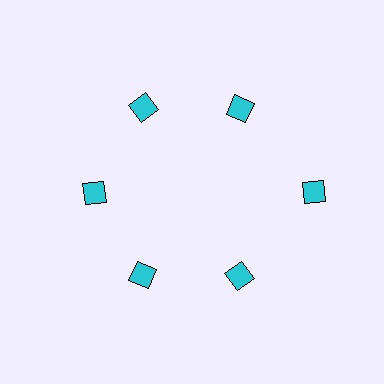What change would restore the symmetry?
The symmetry would be restored by moving it inward, back onto the ring so that all 6 squares sit at equal angles and equal distance from the center.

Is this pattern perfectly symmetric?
No. The 6 cyan squares are arranged in a ring, but one element near the 3 o'clock position is pushed outward from the center, breaking the 6-fold rotational symmetry.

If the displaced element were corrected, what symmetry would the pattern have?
It would have 6-fold rotational symmetry — the pattern would map onto itself every 60 degrees.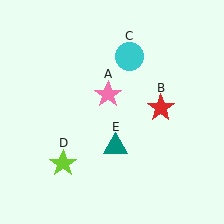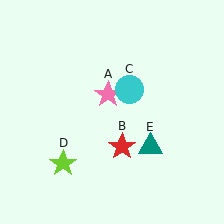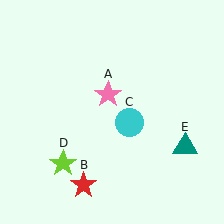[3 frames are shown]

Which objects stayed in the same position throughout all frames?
Pink star (object A) and lime star (object D) remained stationary.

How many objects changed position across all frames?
3 objects changed position: red star (object B), cyan circle (object C), teal triangle (object E).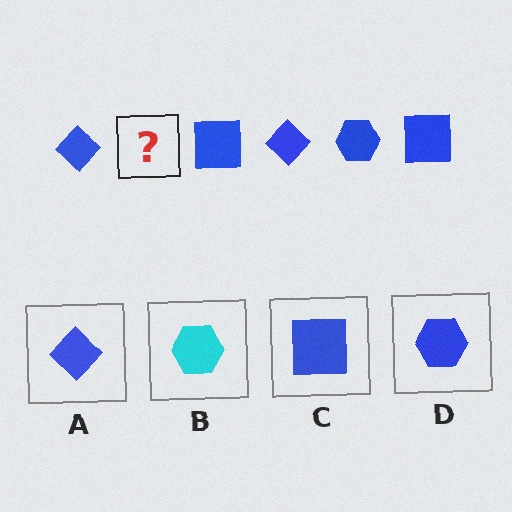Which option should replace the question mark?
Option D.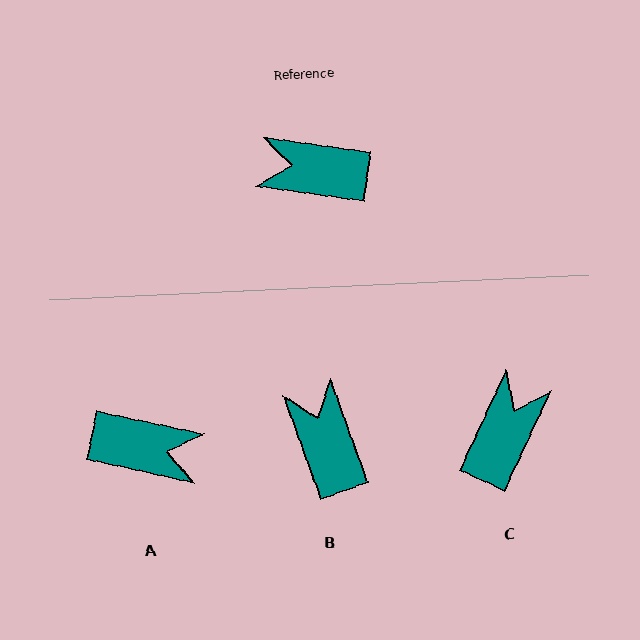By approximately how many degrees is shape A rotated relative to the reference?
Approximately 176 degrees counter-clockwise.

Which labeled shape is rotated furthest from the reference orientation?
A, about 176 degrees away.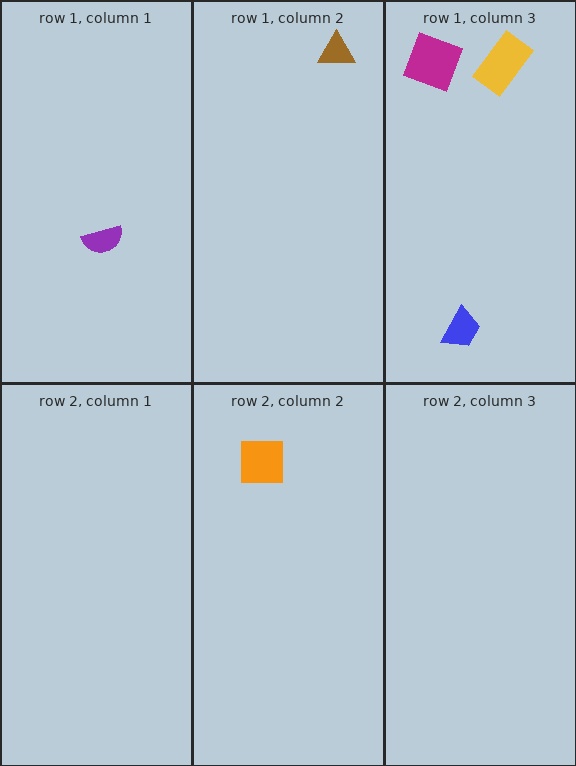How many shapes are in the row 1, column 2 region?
1.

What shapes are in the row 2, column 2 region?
The orange square.